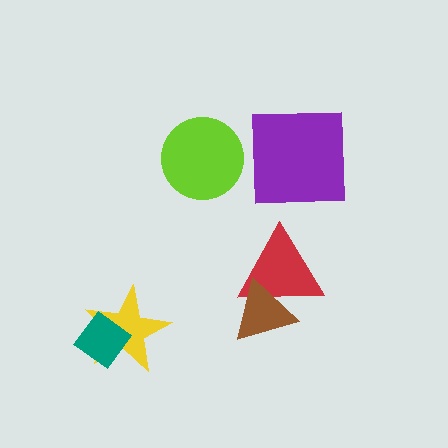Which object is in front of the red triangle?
The brown triangle is in front of the red triangle.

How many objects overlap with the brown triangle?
1 object overlaps with the brown triangle.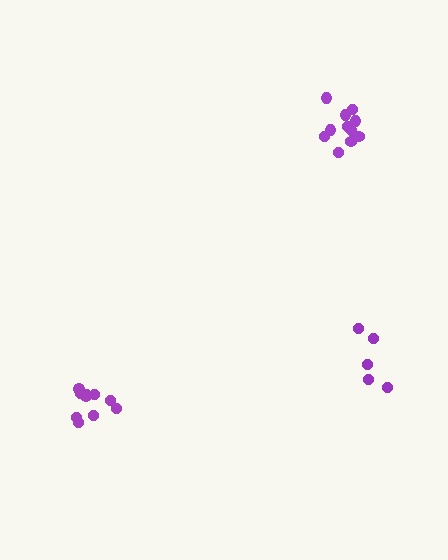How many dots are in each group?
Group 1: 10 dots, Group 2: 5 dots, Group 3: 11 dots (26 total).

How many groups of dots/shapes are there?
There are 3 groups.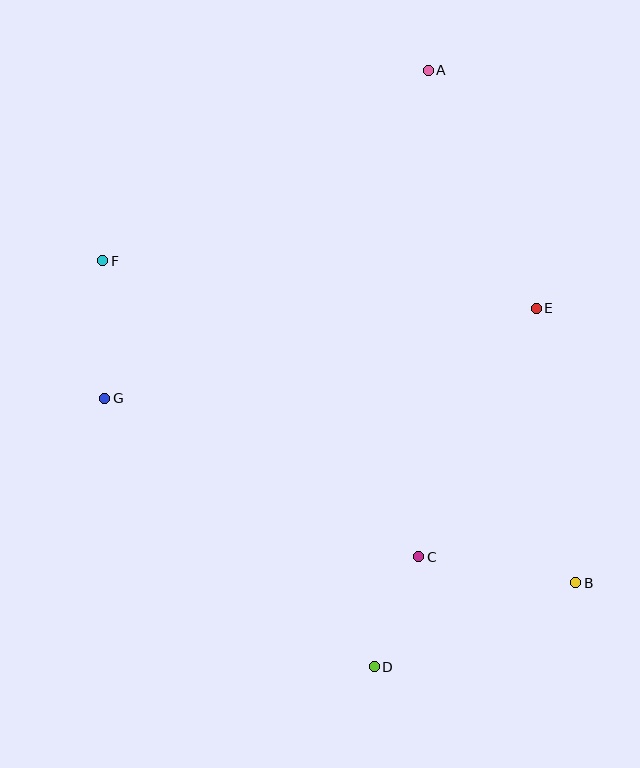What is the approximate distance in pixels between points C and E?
The distance between C and E is approximately 275 pixels.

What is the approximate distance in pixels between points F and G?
The distance between F and G is approximately 137 pixels.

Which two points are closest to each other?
Points C and D are closest to each other.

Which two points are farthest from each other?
Points A and D are farthest from each other.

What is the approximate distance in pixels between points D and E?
The distance between D and E is approximately 393 pixels.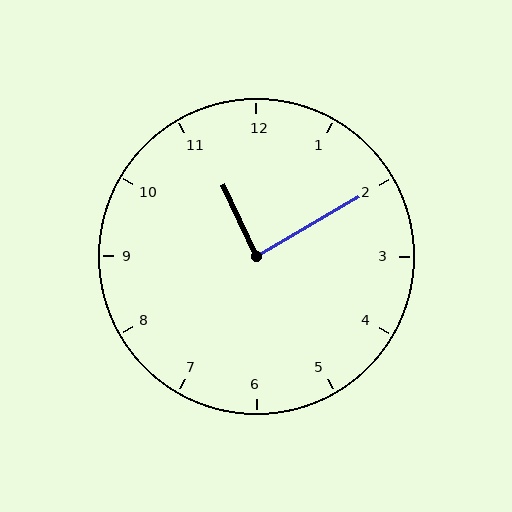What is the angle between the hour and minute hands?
Approximately 85 degrees.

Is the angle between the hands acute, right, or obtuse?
It is right.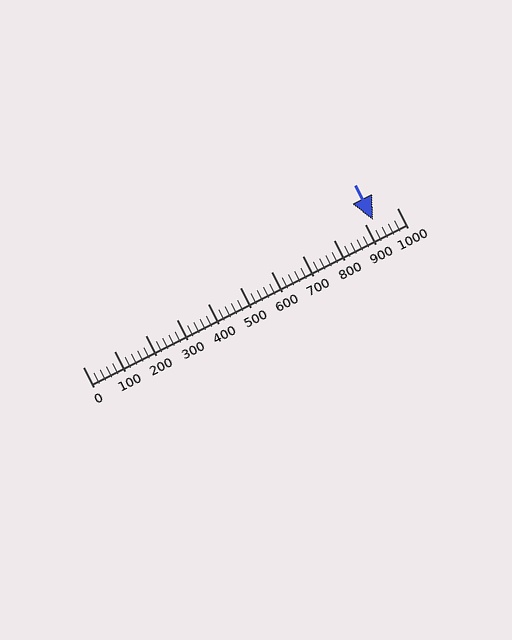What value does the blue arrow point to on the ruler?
The blue arrow points to approximately 926.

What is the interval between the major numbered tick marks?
The major tick marks are spaced 100 units apart.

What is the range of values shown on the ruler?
The ruler shows values from 0 to 1000.